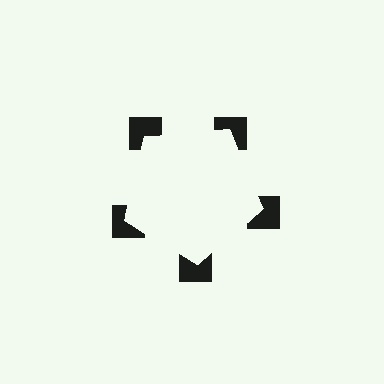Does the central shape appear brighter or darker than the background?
It typically appears slightly brighter than the background, even though no actual brightness change is drawn.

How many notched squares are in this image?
There are 5 — one at each vertex of the illusory pentagon.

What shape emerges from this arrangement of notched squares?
An illusory pentagon — its edges are inferred from the aligned wedge cuts in the notched squares, not physically drawn.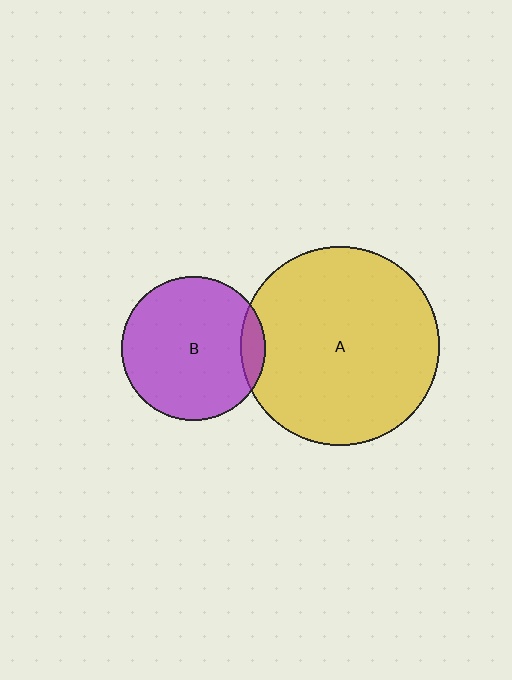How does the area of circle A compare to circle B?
Approximately 1.9 times.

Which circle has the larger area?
Circle A (yellow).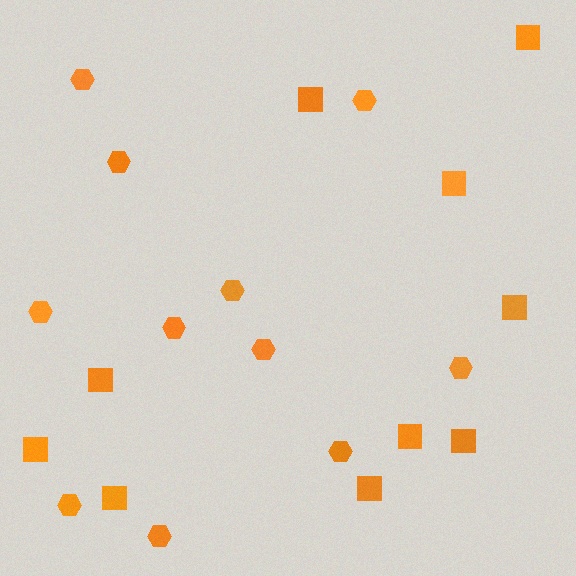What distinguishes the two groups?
There are 2 groups: one group of squares (10) and one group of hexagons (11).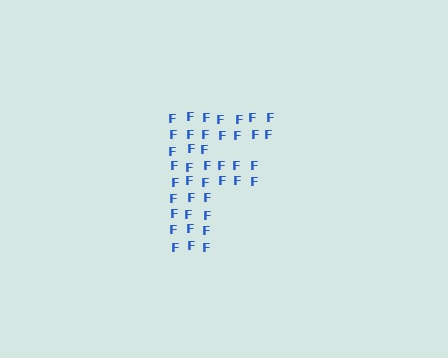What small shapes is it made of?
It is made of small letter F's.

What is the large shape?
The large shape is the letter F.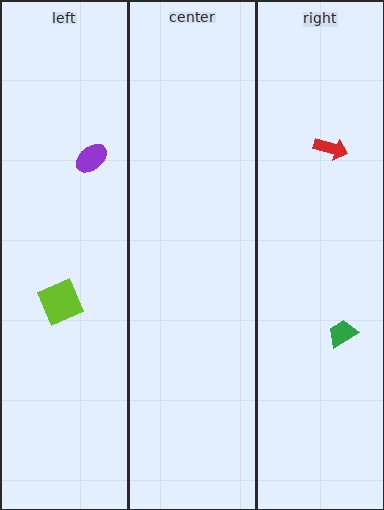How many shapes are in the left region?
2.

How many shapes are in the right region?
2.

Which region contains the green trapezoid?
The right region.